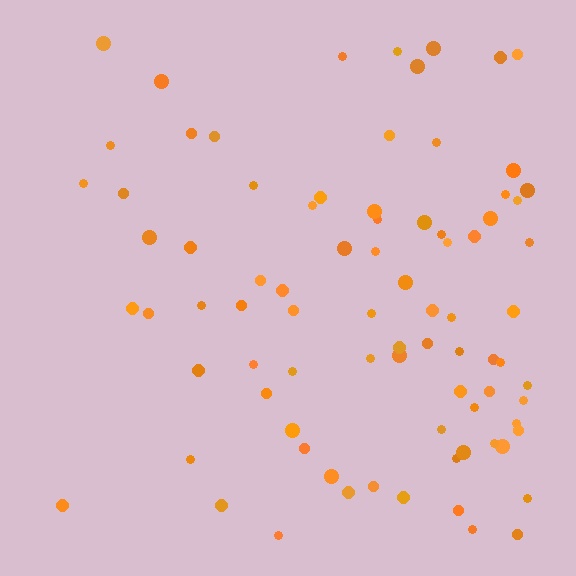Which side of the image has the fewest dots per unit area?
The left.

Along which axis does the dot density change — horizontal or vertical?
Horizontal.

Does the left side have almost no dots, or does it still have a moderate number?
Still a moderate number, just noticeably fewer than the right.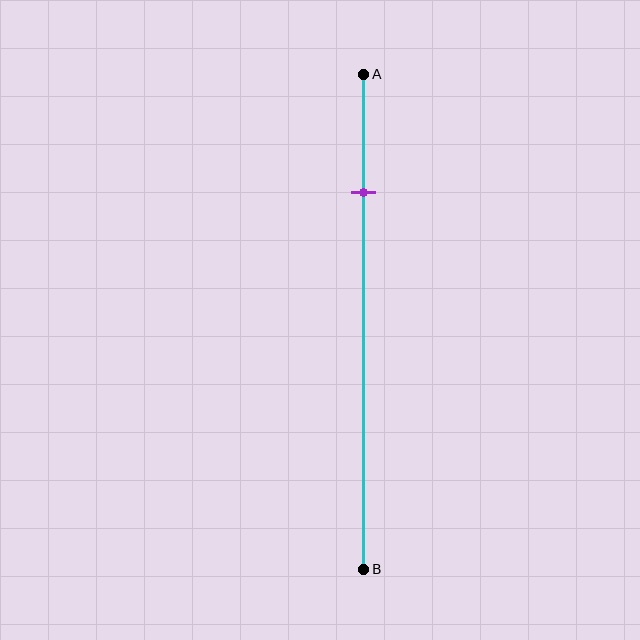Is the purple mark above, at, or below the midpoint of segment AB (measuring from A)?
The purple mark is above the midpoint of segment AB.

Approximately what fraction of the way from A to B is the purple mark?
The purple mark is approximately 25% of the way from A to B.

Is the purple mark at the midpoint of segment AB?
No, the mark is at about 25% from A, not at the 50% midpoint.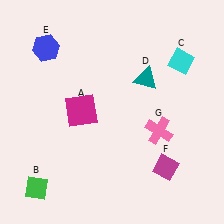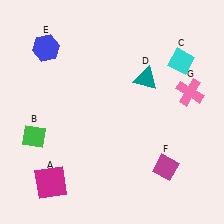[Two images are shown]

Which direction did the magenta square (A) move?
The magenta square (A) moved down.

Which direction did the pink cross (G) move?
The pink cross (G) moved up.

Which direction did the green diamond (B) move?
The green diamond (B) moved up.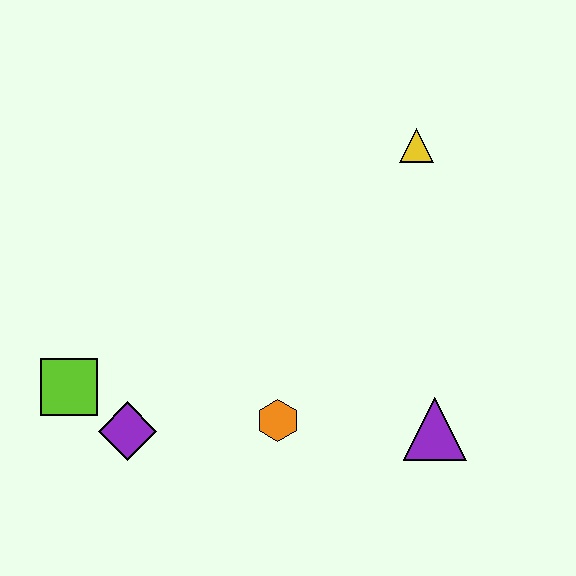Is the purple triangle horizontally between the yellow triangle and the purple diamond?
No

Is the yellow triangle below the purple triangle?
No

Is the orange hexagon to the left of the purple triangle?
Yes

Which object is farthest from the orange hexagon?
The yellow triangle is farthest from the orange hexagon.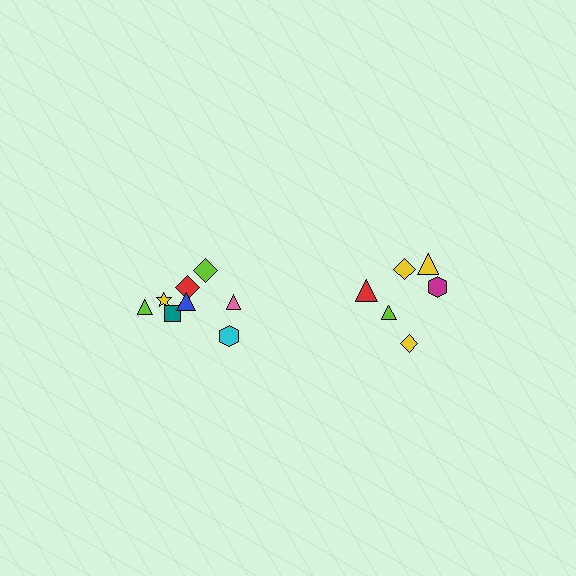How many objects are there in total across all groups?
There are 14 objects.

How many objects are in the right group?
There are 6 objects.